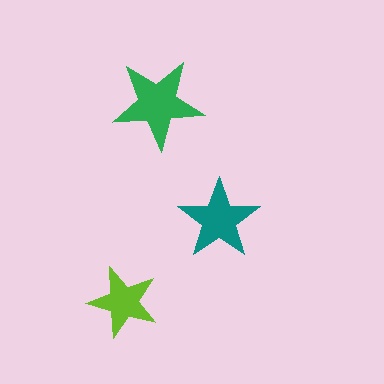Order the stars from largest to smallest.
the green one, the teal one, the lime one.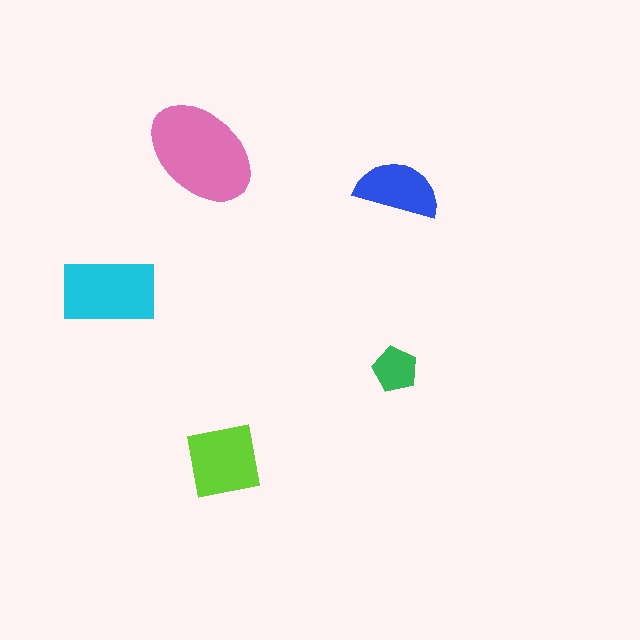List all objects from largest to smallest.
The pink ellipse, the cyan rectangle, the lime square, the blue semicircle, the green pentagon.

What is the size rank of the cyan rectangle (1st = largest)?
2nd.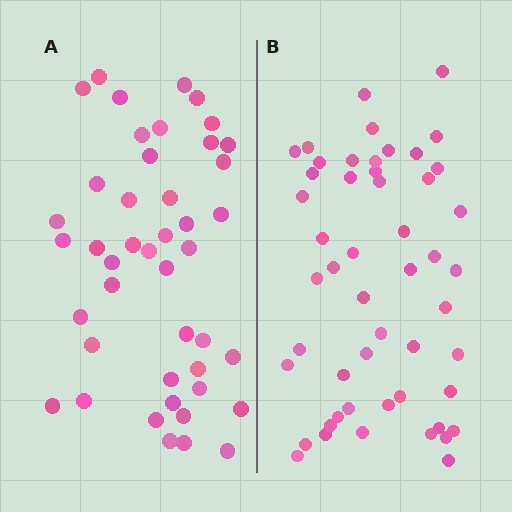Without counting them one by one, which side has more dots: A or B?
Region B (the right region) has more dots.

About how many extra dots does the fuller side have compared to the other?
Region B has roughly 8 or so more dots than region A.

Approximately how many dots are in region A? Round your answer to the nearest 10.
About 40 dots. (The exact count is 44, which rounds to 40.)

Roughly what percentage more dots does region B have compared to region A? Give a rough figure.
About 15% more.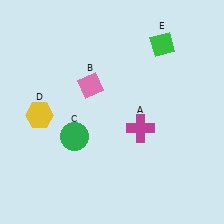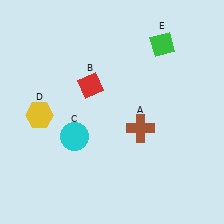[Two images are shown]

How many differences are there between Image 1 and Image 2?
There are 3 differences between the two images.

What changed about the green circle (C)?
In Image 1, C is green. In Image 2, it changed to cyan.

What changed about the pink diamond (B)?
In Image 1, B is pink. In Image 2, it changed to red.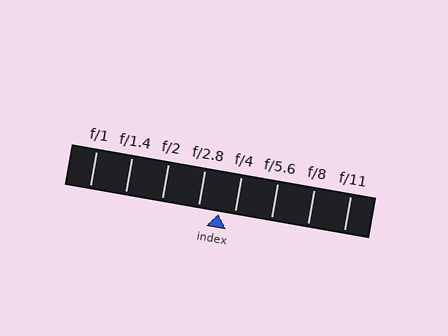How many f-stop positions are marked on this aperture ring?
There are 8 f-stop positions marked.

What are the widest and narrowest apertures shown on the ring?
The widest aperture shown is f/1 and the narrowest is f/11.